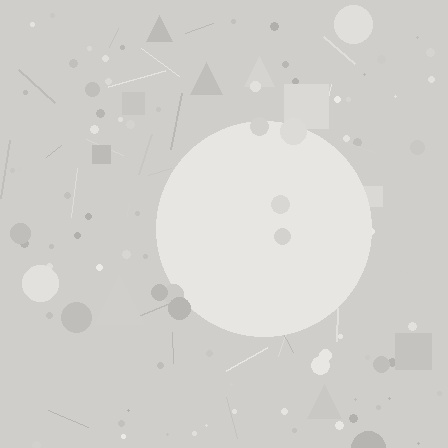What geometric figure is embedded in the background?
A circle is embedded in the background.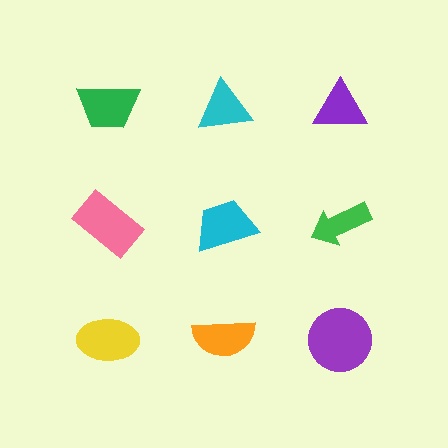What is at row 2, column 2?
A cyan trapezoid.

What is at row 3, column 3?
A purple circle.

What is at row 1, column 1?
A green trapezoid.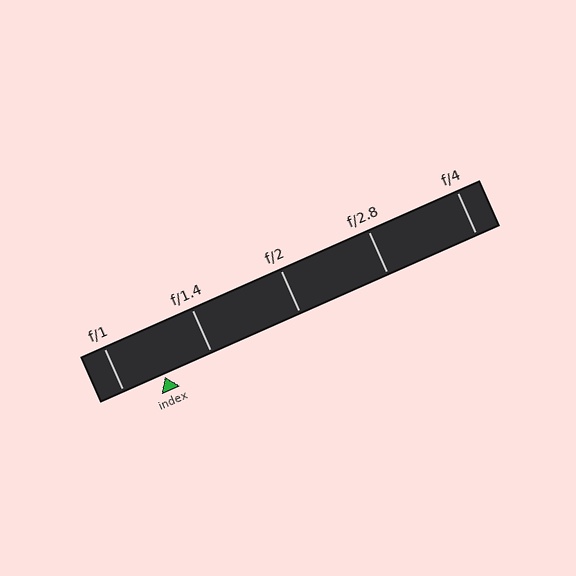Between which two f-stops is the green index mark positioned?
The index mark is between f/1 and f/1.4.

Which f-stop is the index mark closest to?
The index mark is closest to f/1.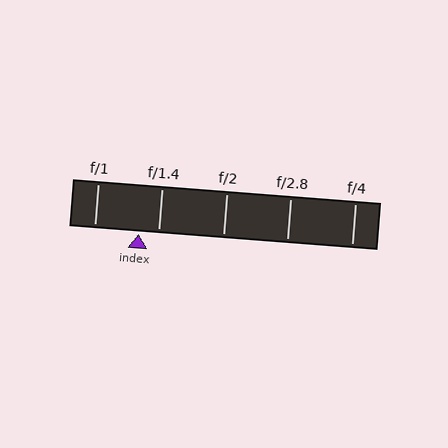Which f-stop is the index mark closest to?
The index mark is closest to f/1.4.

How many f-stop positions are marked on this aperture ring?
There are 5 f-stop positions marked.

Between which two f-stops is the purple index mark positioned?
The index mark is between f/1 and f/1.4.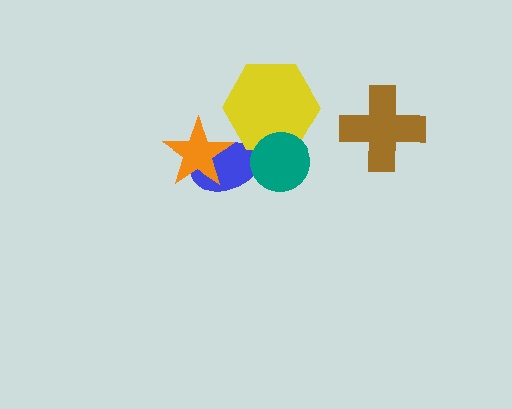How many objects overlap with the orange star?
1 object overlaps with the orange star.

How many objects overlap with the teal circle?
2 objects overlap with the teal circle.